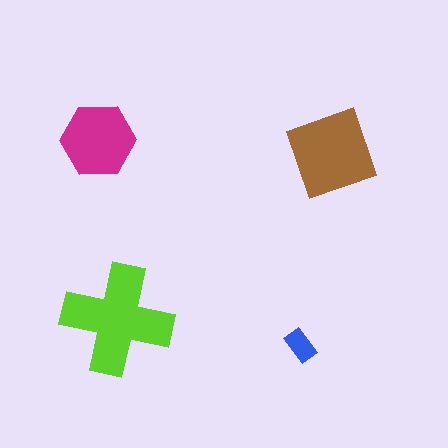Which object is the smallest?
The blue rectangle.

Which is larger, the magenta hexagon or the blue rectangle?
The magenta hexagon.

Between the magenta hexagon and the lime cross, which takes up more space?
The lime cross.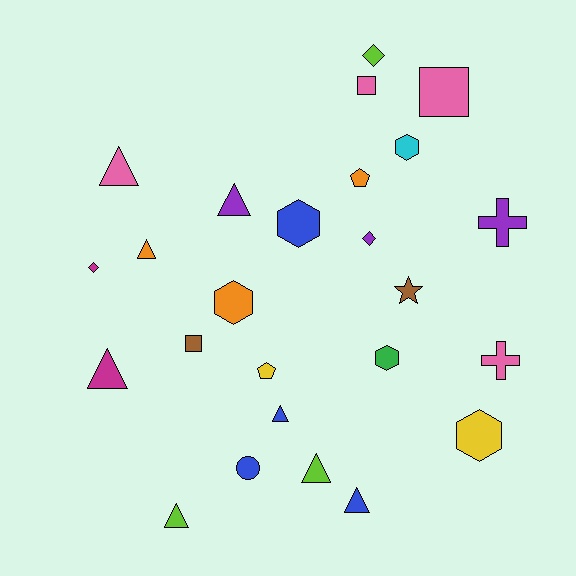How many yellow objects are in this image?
There are 2 yellow objects.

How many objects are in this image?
There are 25 objects.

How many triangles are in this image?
There are 8 triangles.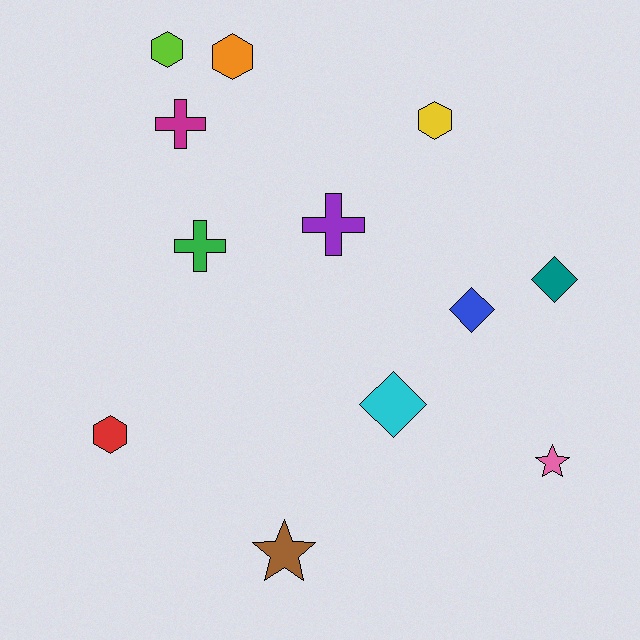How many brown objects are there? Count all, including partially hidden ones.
There is 1 brown object.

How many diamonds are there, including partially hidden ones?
There are 3 diamonds.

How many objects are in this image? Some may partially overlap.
There are 12 objects.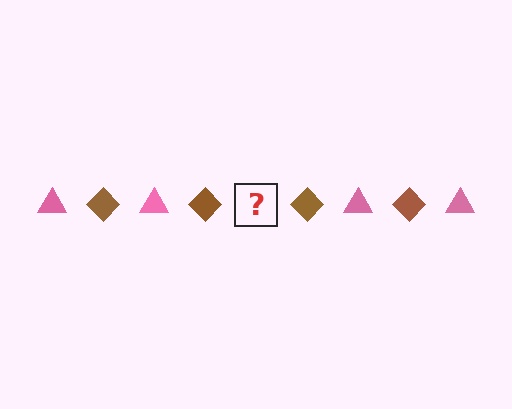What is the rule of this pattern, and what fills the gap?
The rule is that the pattern alternates between pink triangle and brown diamond. The gap should be filled with a pink triangle.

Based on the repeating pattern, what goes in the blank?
The blank should be a pink triangle.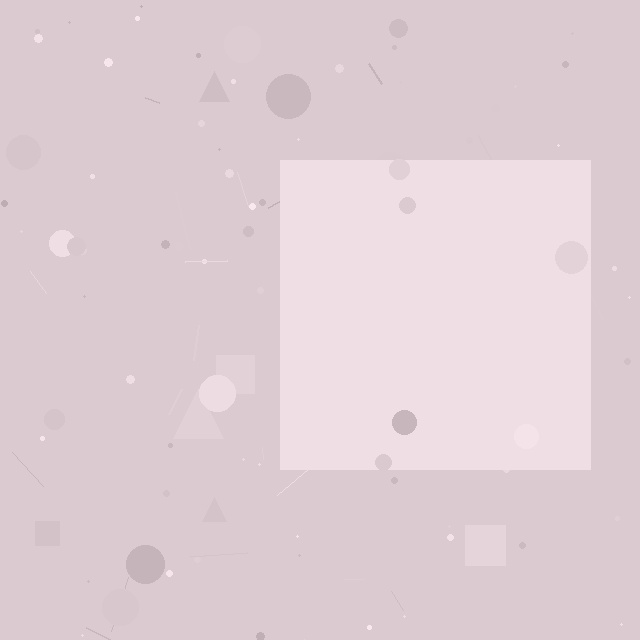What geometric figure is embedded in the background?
A square is embedded in the background.